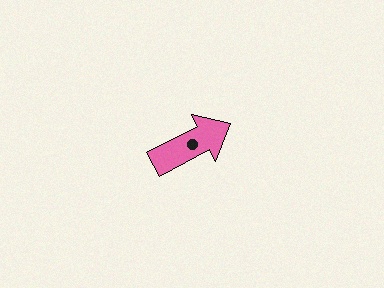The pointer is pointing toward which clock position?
Roughly 2 o'clock.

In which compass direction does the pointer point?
Northeast.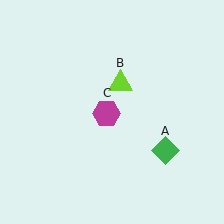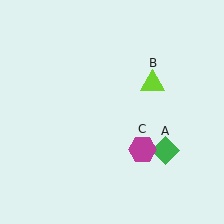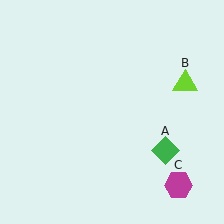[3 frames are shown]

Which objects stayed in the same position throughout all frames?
Green diamond (object A) remained stationary.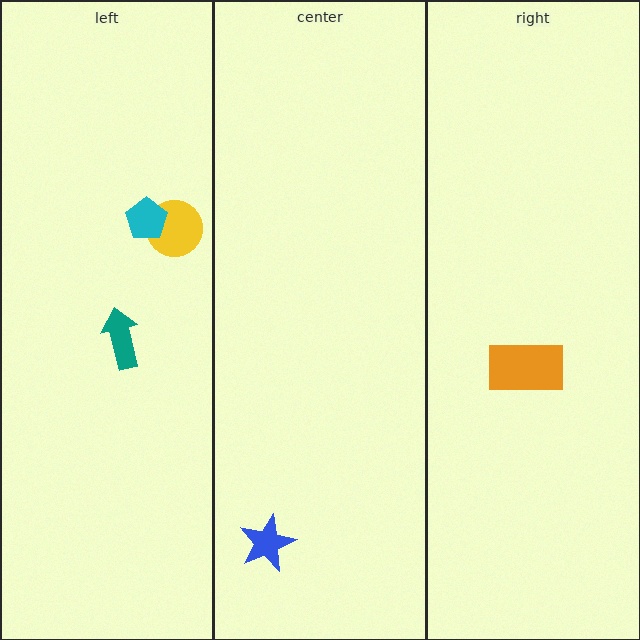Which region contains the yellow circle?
The left region.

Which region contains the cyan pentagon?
The left region.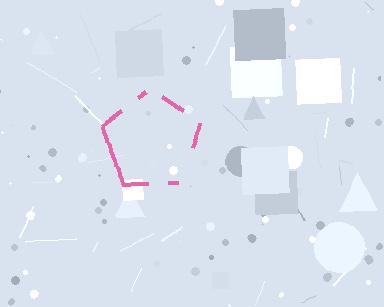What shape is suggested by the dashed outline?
The dashed outline suggests a pentagon.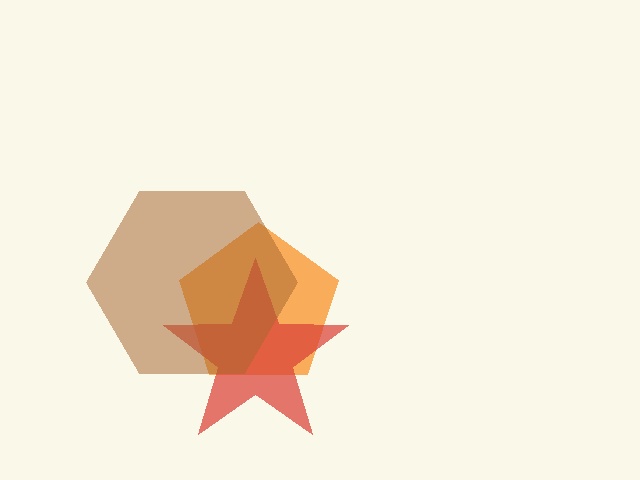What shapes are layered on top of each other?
The layered shapes are: an orange pentagon, a red star, a brown hexagon.